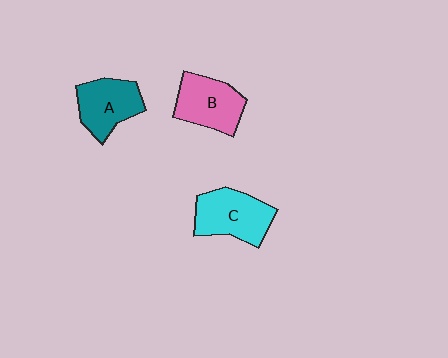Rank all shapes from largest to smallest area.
From largest to smallest: C (cyan), B (pink), A (teal).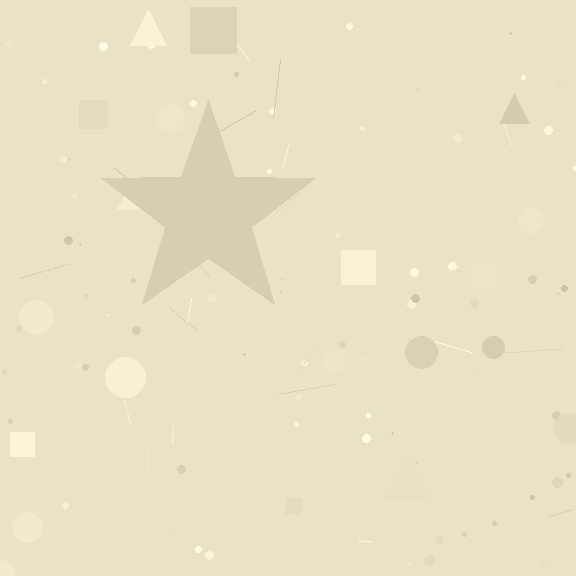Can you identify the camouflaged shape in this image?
The camouflaged shape is a star.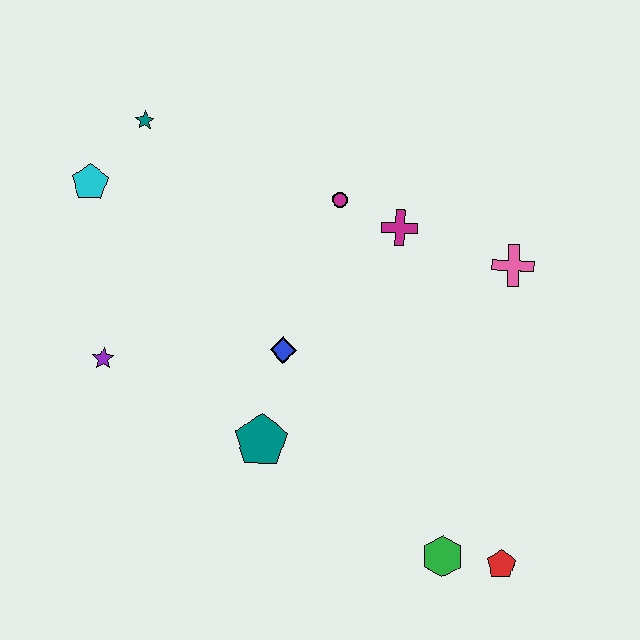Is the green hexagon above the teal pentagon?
No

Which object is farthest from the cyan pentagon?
The red pentagon is farthest from the cyan pentagon.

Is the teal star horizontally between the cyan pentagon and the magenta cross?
Yes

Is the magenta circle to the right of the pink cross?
No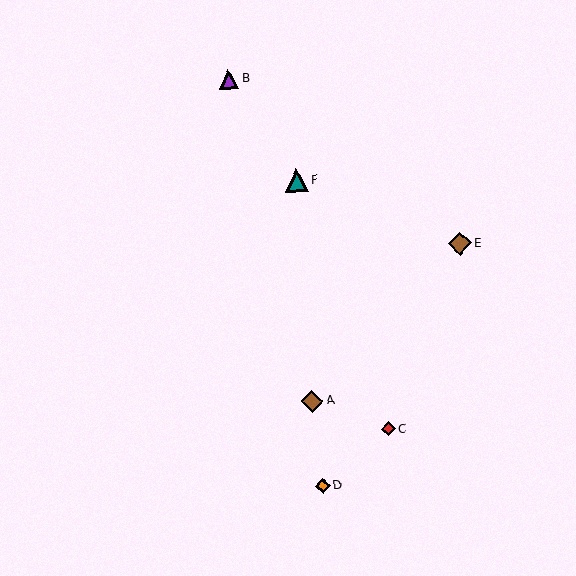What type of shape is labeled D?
Shape D is an orange diamond.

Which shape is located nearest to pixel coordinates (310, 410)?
The brown diamond (labeled A) at (312, 401) is nearest to that location.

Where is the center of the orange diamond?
The center of the orange diamond is at (323, 486).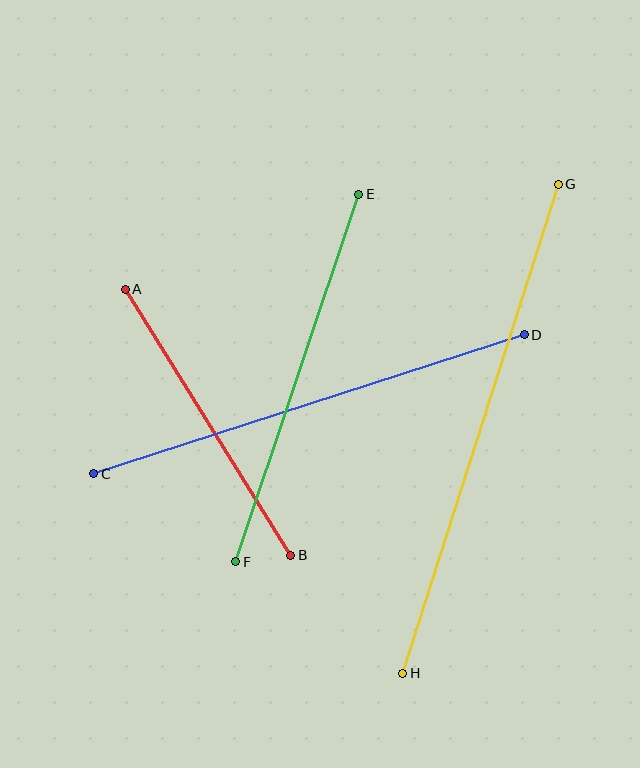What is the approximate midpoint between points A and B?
The midpoint is at approximately (208, 422) pixels.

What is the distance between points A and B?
The distance is approximately 313 pixels.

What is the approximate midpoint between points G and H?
The midpoint is at approximately (481, 429) pixels.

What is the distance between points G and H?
The distance is approximately 513 pixels.